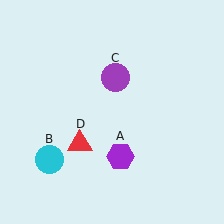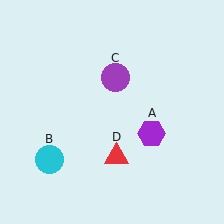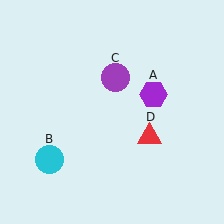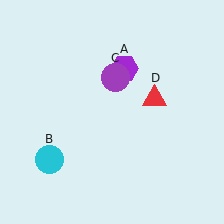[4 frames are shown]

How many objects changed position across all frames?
2 objects changed position: purple hexagon (object A), red triangle (object D).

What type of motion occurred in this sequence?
The purple hexagon (object A), red triangle (object D) rotated counterclockwise around the center of the scene.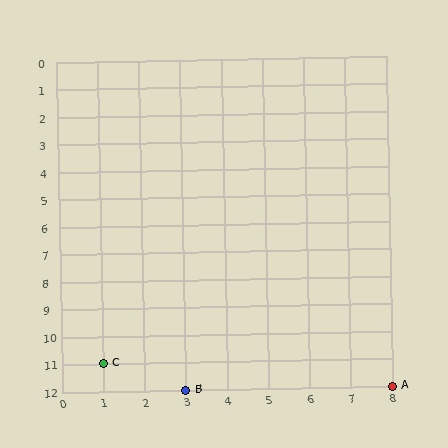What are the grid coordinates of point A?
Point A is at grid coordinates (8, 12).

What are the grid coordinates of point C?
Point C is at grid coordinates (1, 11).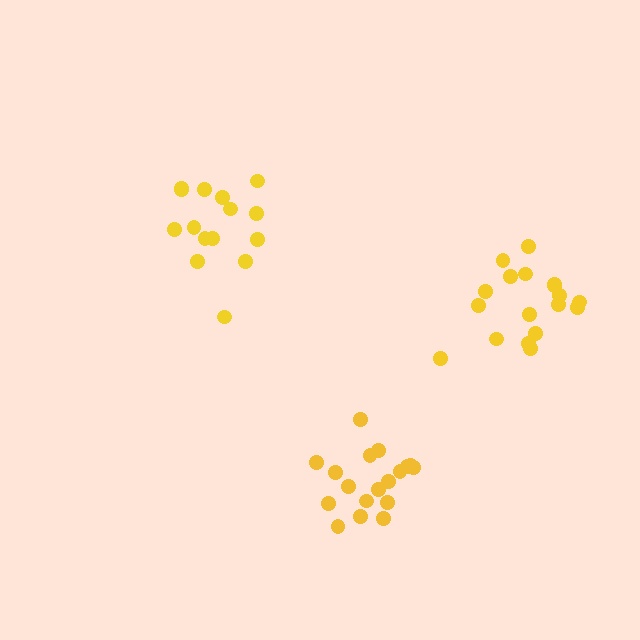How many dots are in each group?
Group 1: 18 dots, Group 2: 15 dots, Group 3: 18 dots (51 total).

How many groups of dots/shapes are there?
There are 3 groups.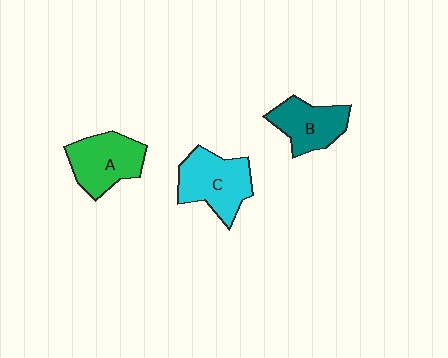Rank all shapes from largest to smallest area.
From largest to smallest: C (cyan), A (green), B (teal).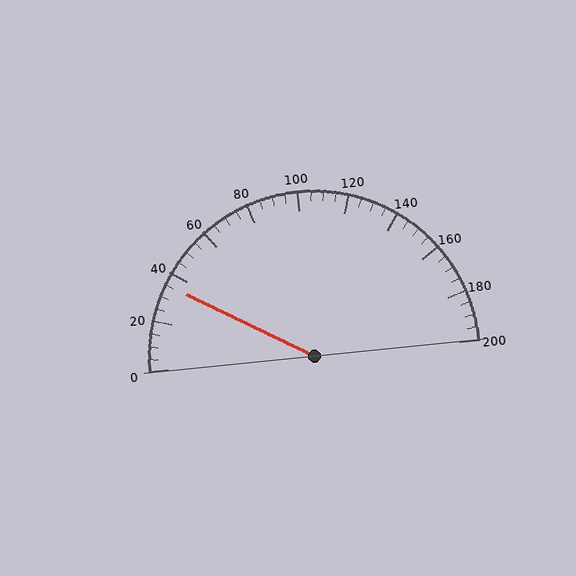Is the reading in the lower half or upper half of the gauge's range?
The reading is in the lower half of the range (0 to 200).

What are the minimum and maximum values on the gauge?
The gauge ranges from 0 to 200.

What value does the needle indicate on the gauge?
The needle indicates approximately 35.